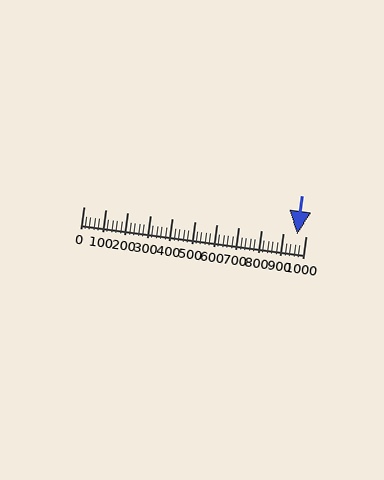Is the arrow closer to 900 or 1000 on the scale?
The arrow is closer to 1000.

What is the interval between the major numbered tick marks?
The major tick marks are spaced 100 units apart.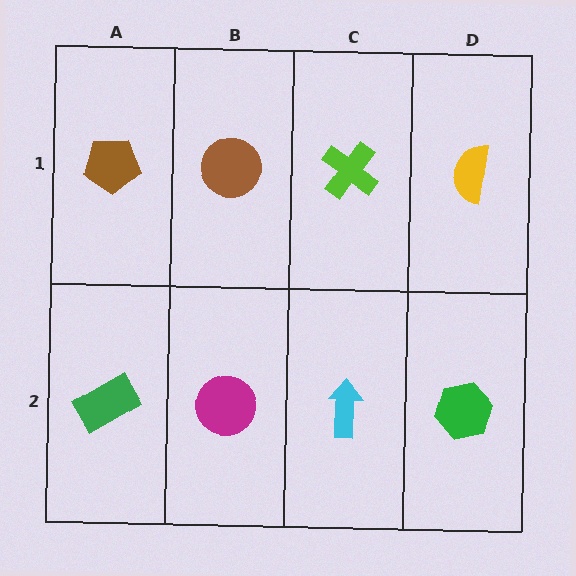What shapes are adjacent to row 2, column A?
A brown pentagon (row 1, column A), a magenta circle (row 2, column B).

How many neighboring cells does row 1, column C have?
3.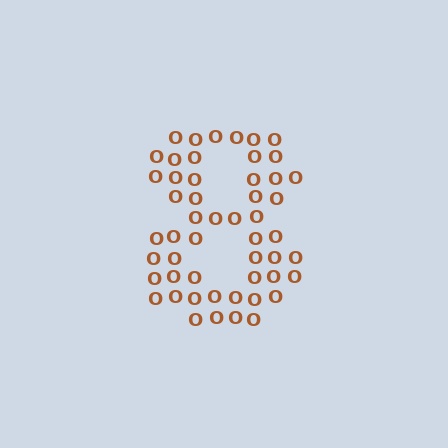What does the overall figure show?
The overall figure shows the digit 8.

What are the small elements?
The small elements are letter O's.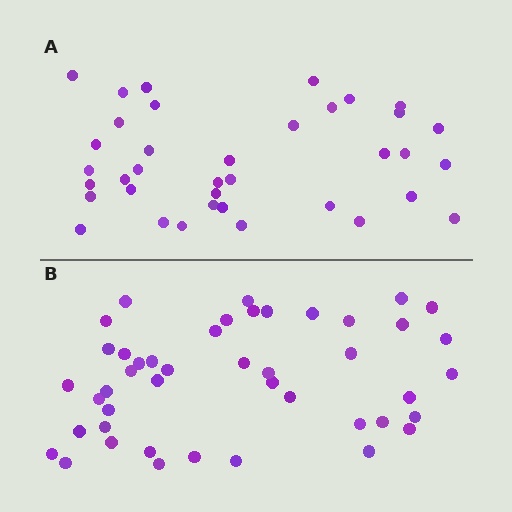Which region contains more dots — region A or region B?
Region B (the bottom region) has more dots.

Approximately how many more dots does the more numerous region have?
Region B has roughly 8 or so more dots than region A.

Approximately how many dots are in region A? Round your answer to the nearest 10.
About 40 dots. (The exact count is 37, which rounds to 40.)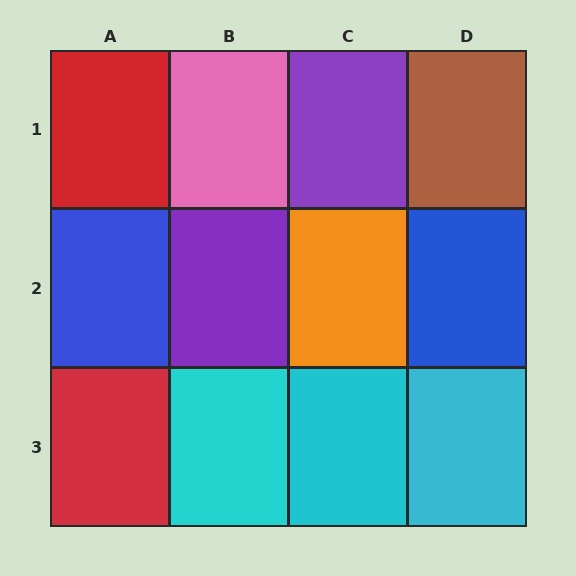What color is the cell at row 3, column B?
Cyan.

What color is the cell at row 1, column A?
Red.